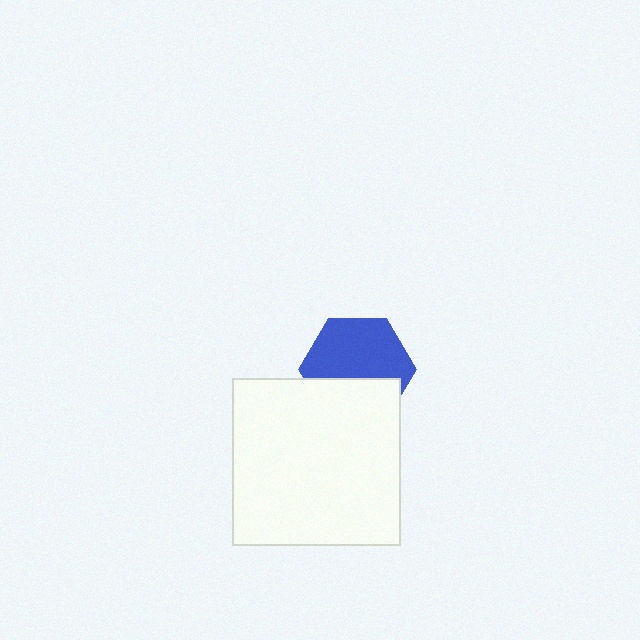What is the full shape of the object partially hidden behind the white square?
The partially hidden object is a blue hexagon.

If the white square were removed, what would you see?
You would see the complete blue hexagon.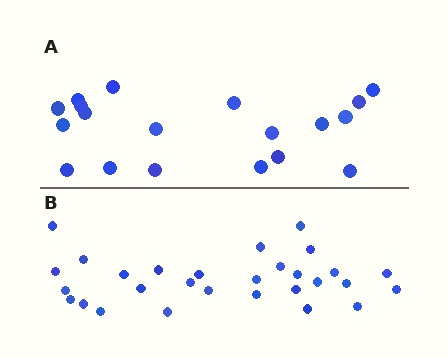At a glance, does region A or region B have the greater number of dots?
Region B (the bottom region) has more dots.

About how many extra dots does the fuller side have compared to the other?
Region B has roughly 10 or so more dots than region A.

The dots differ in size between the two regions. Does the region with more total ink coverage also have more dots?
No. Region A has more total ink coverage because its dots are larger, but region B actually contains more individual dots. Total area can be misleading — the number of items is what matters here.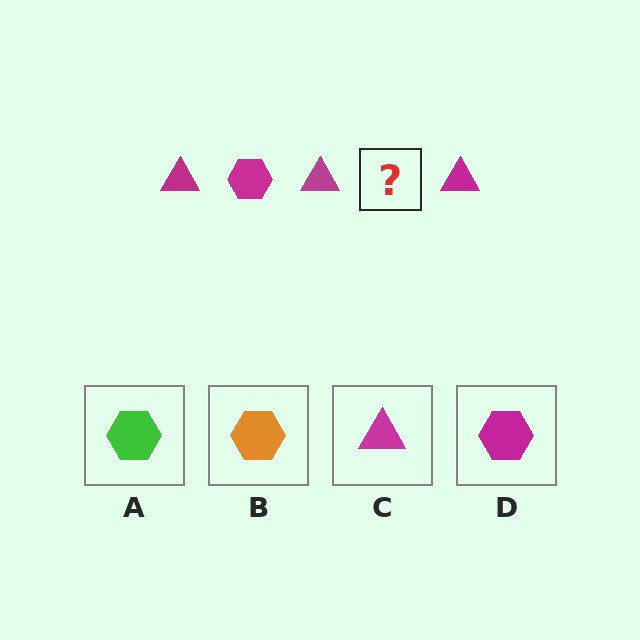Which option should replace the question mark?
Option D.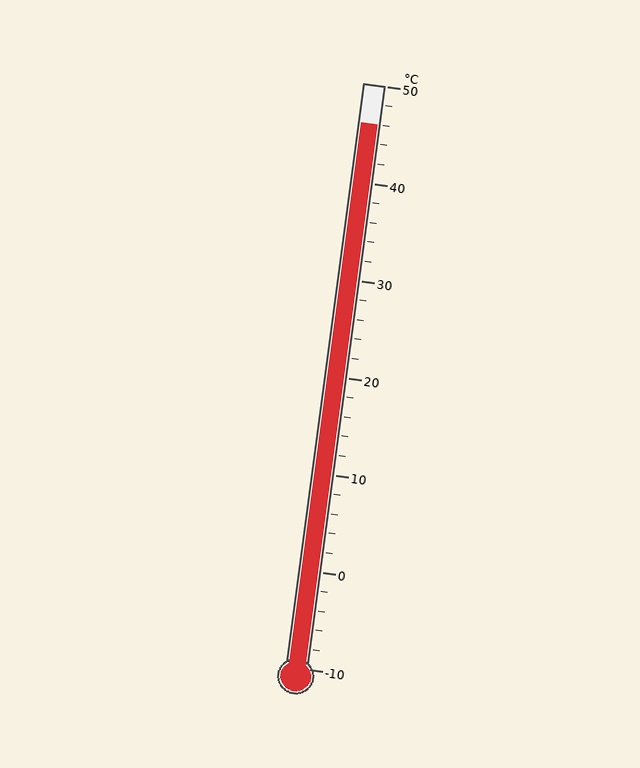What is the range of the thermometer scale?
The thermometer scale ranges from -10°C to 50°C.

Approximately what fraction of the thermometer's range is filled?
The thermometer is filled to approximately 95% of its range.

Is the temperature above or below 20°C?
The temperature is above 20°C.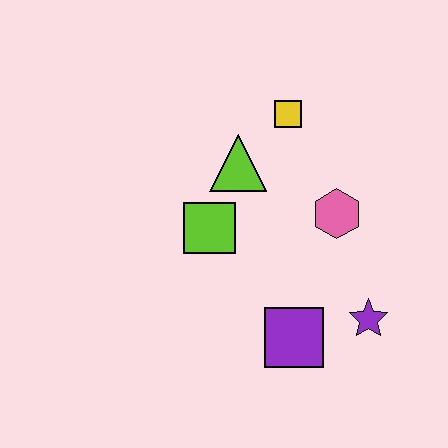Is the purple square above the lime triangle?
No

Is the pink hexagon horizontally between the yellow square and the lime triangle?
No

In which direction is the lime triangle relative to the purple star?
The lime triangle is above the purple star.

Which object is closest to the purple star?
The purple square is closest to the purple star.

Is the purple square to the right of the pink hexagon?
No